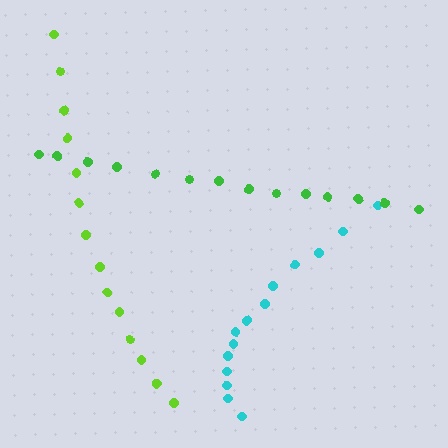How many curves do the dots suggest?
There are 3 distinct paths.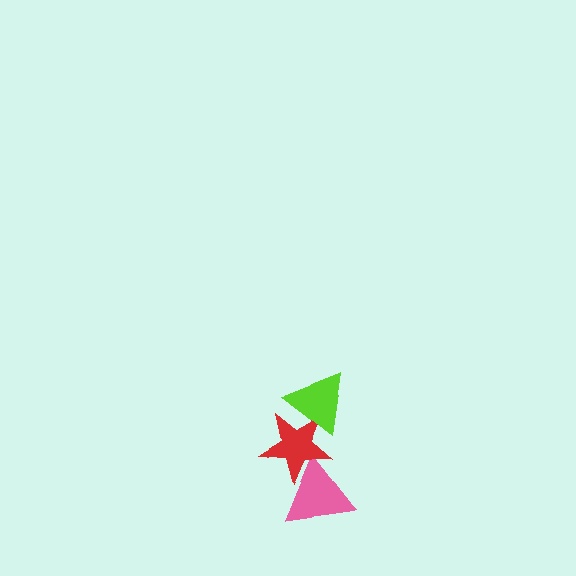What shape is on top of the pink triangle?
The red star is on top of the pink triangle.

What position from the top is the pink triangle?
The pink triangle is 3rd from the top.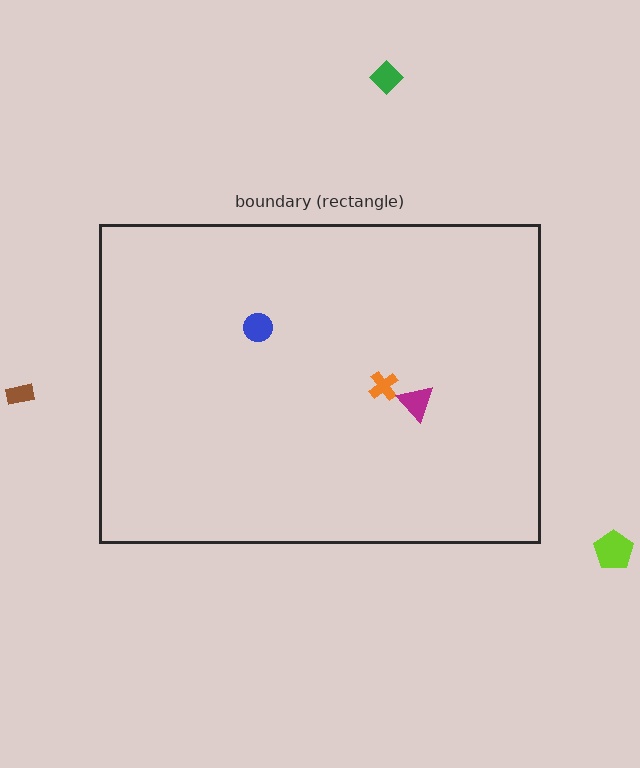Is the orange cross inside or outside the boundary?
Inside.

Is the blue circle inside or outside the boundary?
Inside.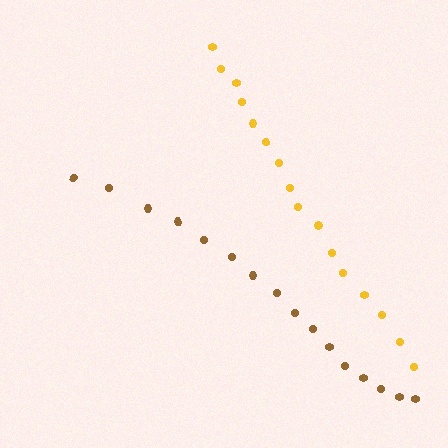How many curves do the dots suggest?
There are 2 distinct paths.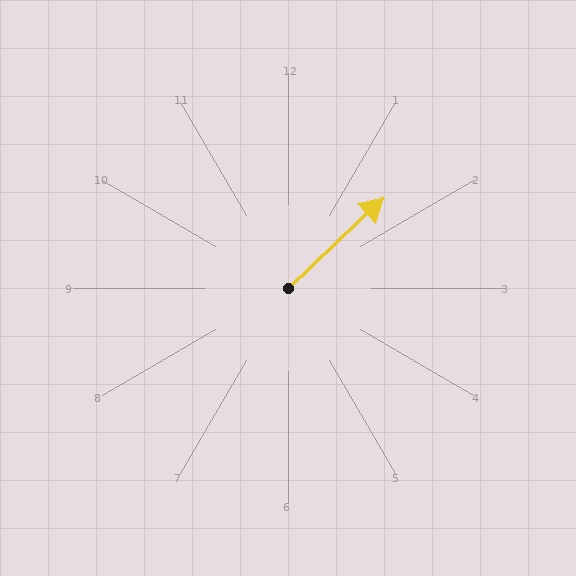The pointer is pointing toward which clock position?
Roughly 2 o'clock.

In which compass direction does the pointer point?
Northeast.